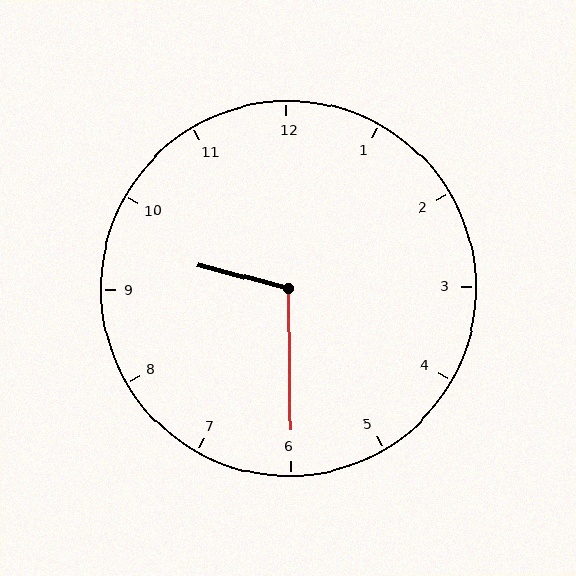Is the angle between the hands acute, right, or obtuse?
It is obtuse.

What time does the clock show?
9:30.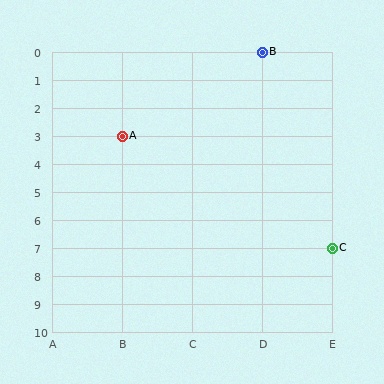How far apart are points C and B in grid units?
Points C and B are 1 column and 7 rows apart (about 7.1 grid units diagonally).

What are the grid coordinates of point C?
Point C is at grid coordinates (E, 7).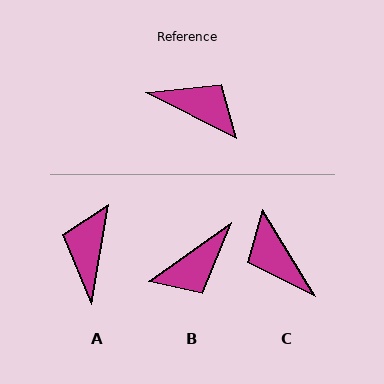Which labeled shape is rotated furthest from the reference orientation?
C, about 148 degrees away.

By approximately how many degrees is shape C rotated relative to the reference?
Approximately 148 degrees counter-clockwise.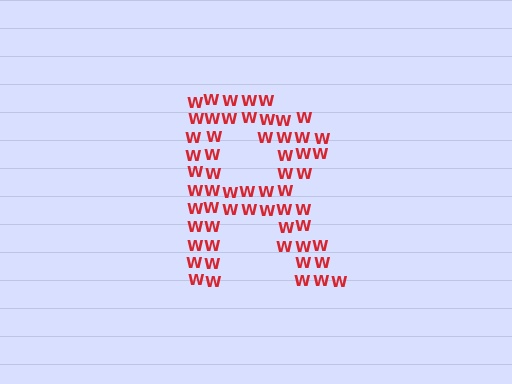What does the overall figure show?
The overall figure shows the letter R.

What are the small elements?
The small elements are letter W's.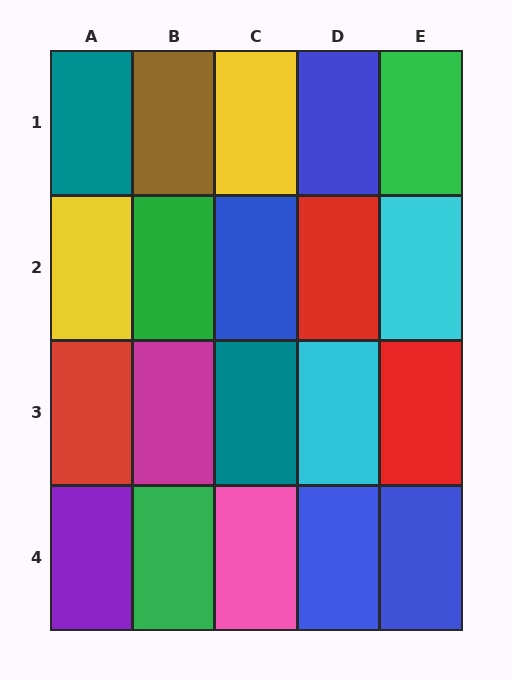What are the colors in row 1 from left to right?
Teal, brown, yellow, blue, green.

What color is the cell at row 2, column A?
Yellow.